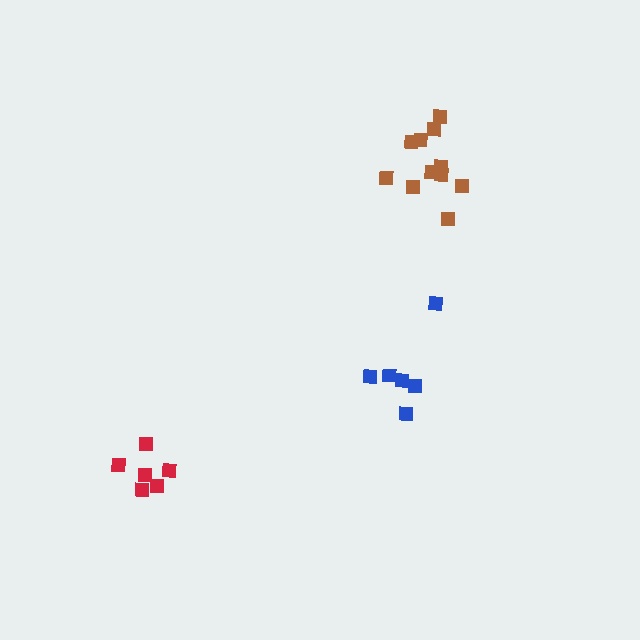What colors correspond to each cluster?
The clusters are colored: brown, red, blue.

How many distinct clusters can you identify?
There are 3 distinct clusters.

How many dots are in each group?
Group 1: 11 dots, Group 2: 6 dots, Group 3: 6 dots (23 total).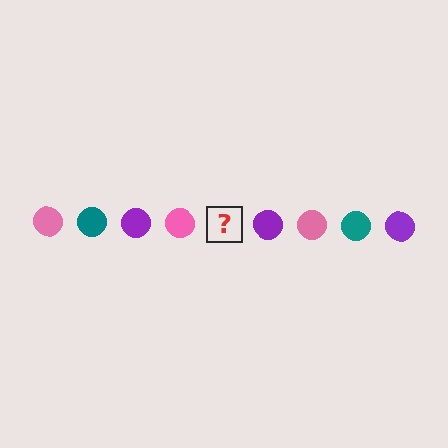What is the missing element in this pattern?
The missing element is a teal circle.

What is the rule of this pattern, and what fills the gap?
The rule is that the pattern cycles through pink, teal, purple circles. The gap should be filled with a teal circle.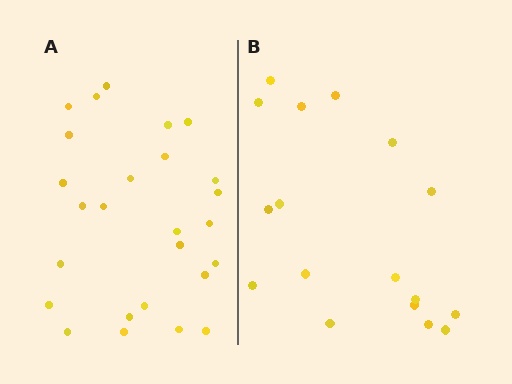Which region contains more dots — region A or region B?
Region A (the left region) has more dots.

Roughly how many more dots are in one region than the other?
Region A has roughly 8 or so more dots than region B.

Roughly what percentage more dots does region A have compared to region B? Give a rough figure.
About 55% more.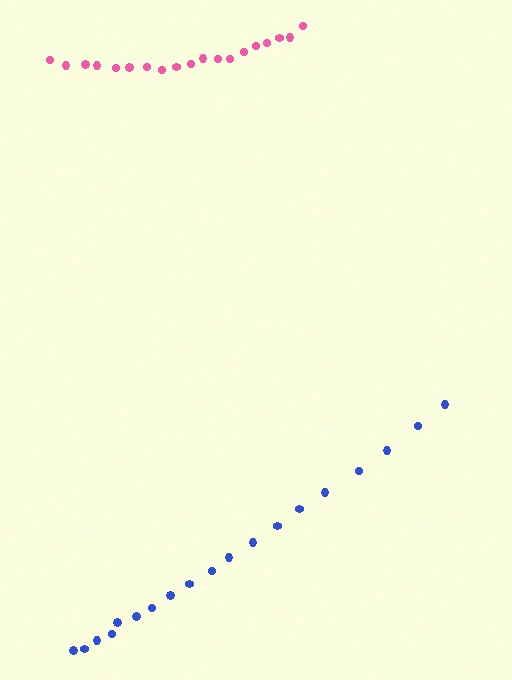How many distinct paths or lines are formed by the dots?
There are 2 distinct paths.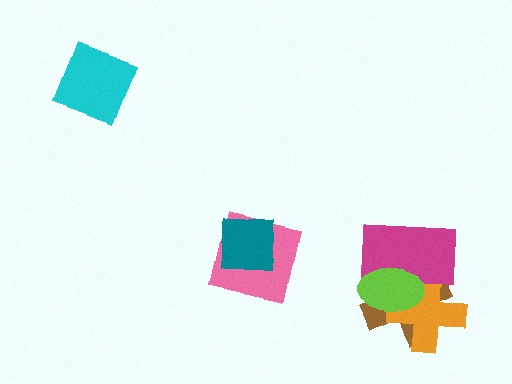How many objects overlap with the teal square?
1 object overlaps with the teal square.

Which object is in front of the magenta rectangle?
The lime ellipse is in front of the magenta rectangle.